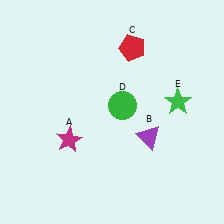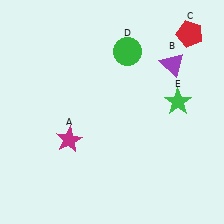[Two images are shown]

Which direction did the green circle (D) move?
The green circle (D) moved up.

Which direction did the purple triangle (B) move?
The purple triangle (B) moved up.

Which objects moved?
The objects that moved are: the purple triangle (B), the red pentagon (C), the green circle (D).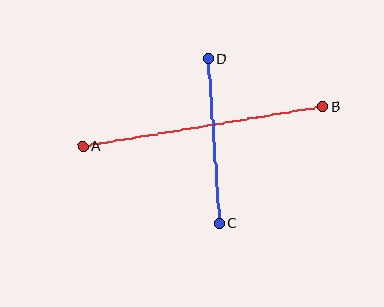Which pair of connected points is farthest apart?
Points A and B are farthest apart.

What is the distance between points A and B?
The distance is approximately 243 pixels.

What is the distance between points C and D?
The distance is approximately 165 pixels.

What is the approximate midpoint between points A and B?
The midpoint is at approximately (203, 127) pixels.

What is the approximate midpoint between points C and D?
The midpoint is at approximately (214, 141) pixels.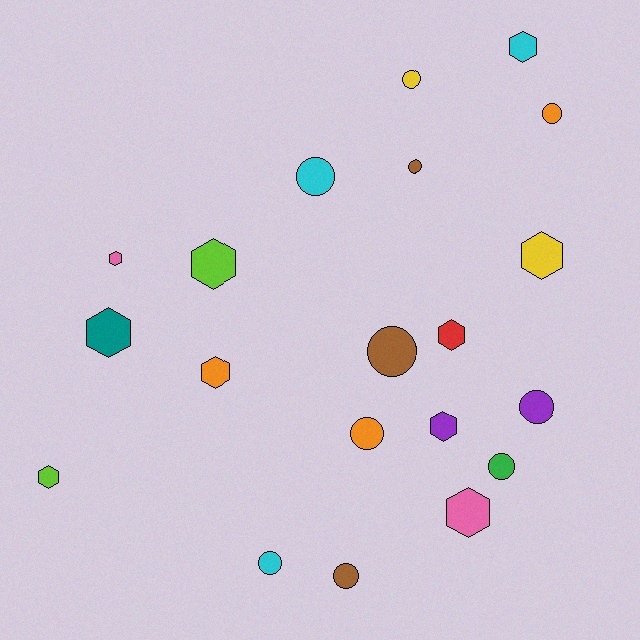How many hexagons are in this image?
There are 10 hexagons.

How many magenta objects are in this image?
There are no magenta objects.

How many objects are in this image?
There are 20 objects.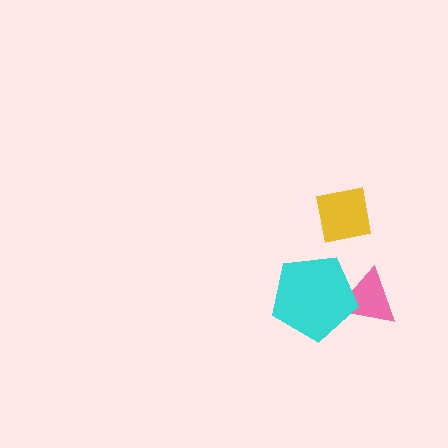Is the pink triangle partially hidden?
Yes, it is partially covered by another shape.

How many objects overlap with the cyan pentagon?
1 object overlaps with the cyan pentagon.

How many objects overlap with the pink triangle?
1 object overlaps with the pink triangle.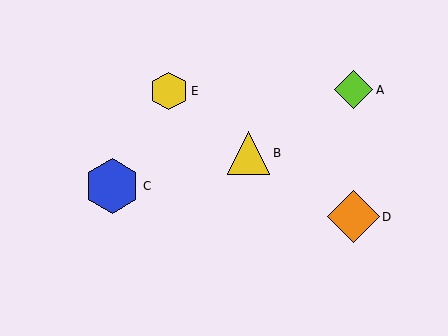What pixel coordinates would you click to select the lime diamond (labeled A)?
Click at (354, 90) to select the lime diamond A.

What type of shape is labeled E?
Shape E is a yellow hexagon.